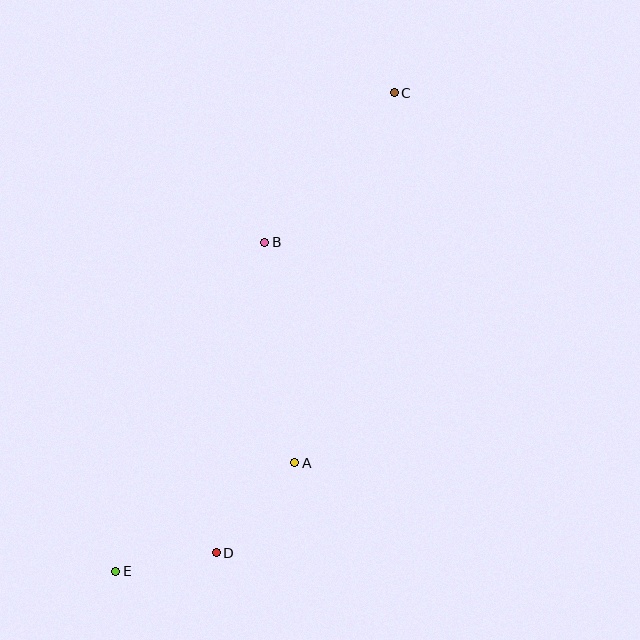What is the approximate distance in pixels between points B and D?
The distance between B and D is approximately 314 pixels.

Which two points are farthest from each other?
Points C and E are farthest from each other.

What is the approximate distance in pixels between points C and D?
The distance between C and D is approximately 493 pixels.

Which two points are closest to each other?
Points D and E are closest to each other.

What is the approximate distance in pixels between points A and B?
The distance between A and B is approximately 222 pixels.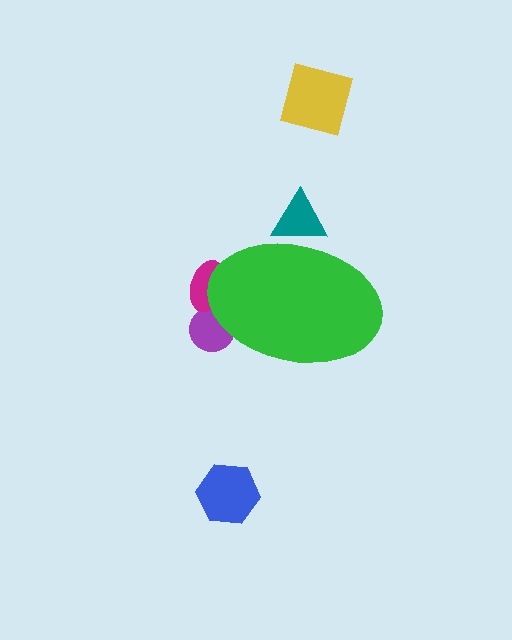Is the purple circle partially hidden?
Yes, the purple circle is partially hidden behind the green ellipse.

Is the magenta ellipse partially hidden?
Yes, the magenta ellipse is partially hidden behind the green ellipse.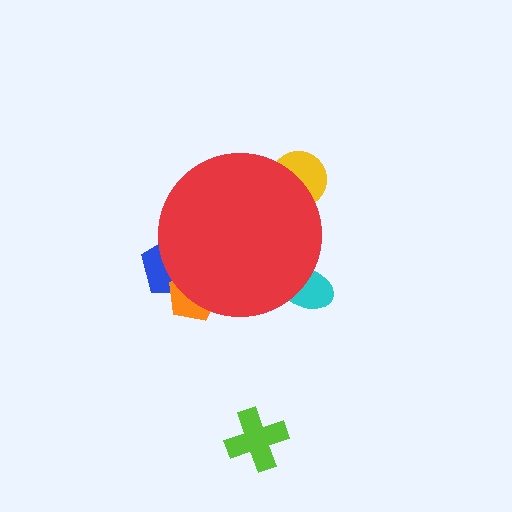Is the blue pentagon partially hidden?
Yes, the blue pentagon is partially hidden behind the red circle.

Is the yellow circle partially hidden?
Yes, the yellow circle is partially hidden behind the red circle.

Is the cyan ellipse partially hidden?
Yes, the cyan ellipse is partially hidden behind the red circle.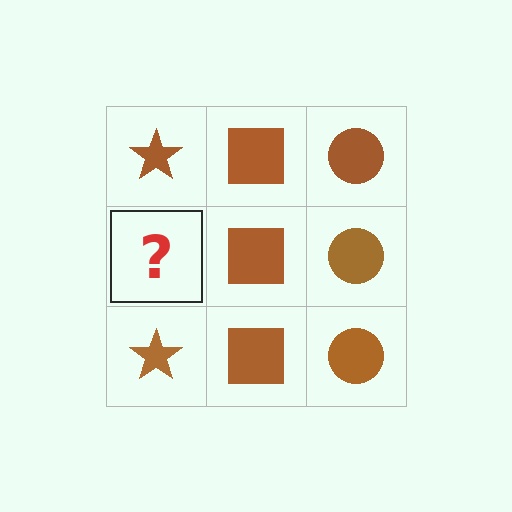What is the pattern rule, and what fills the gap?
The rule is that each column has a consistent shape. The gap should be filled with a brown star.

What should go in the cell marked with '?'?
The missing cell should contain a brown star.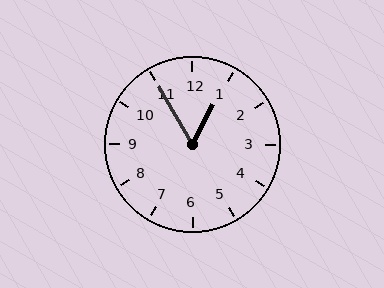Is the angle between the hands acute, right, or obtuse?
It is acute.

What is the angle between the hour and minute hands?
Approximately 58 degrees.